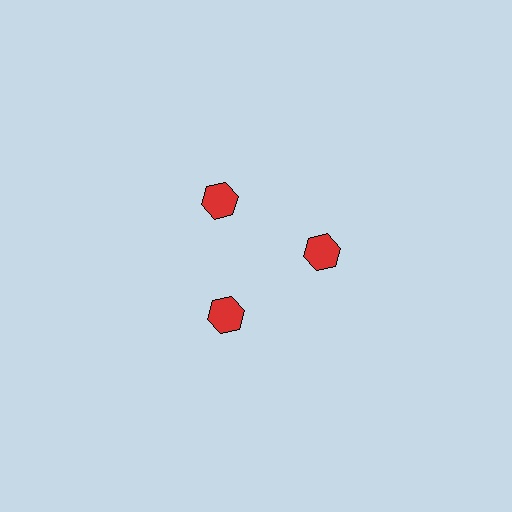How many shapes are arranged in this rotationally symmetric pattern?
There are 3 shapes, arranged in 3 groups of 1.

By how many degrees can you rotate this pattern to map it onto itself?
The pattern maps onto itself every 120 degrees of rotation.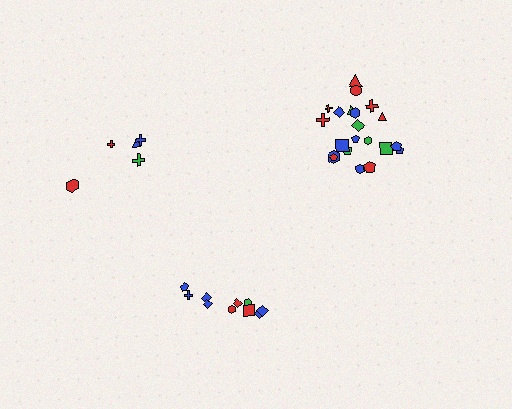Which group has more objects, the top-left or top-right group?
The top-right group.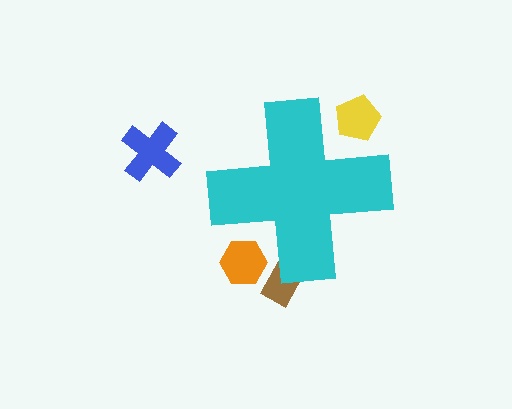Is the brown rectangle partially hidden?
Yes, the brown rectangle is partially hidden behind the cyan cross.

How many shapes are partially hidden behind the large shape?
3 shapes are partially hidden.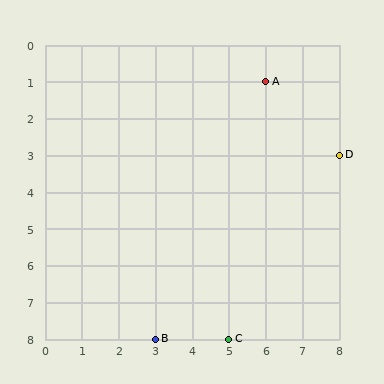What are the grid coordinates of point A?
Point A is at grid coordinates (6, 1).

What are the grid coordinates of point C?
Point C is at grid coordinates (5, 8).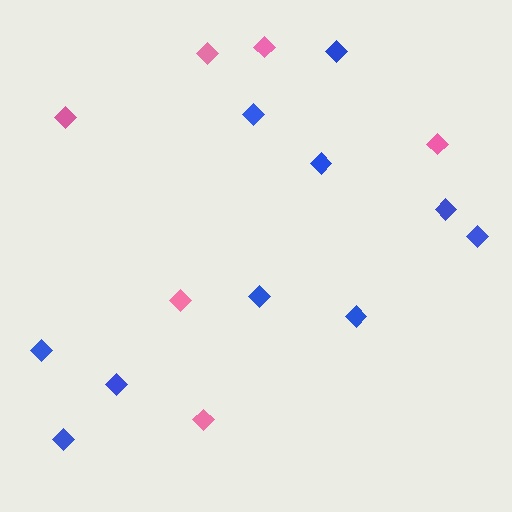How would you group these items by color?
There are 2 groups: one group of pink diamonds (6) and one group of blue diamonds (10).